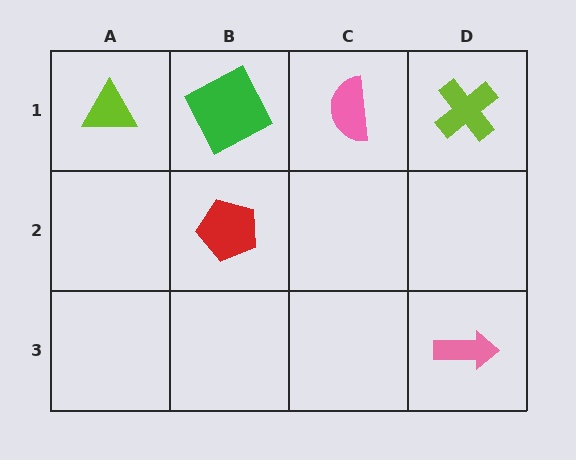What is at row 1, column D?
A lime cross.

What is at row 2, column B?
A red pentagon.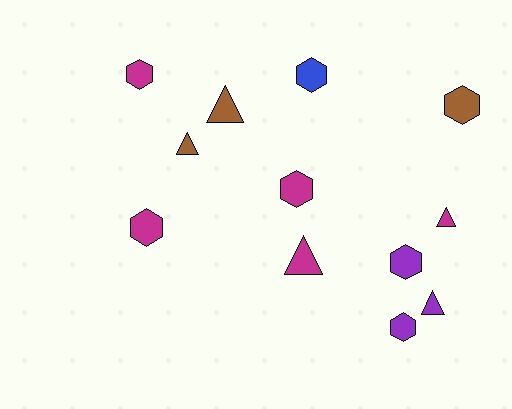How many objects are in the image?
There are 12 objects.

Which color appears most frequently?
Magenta, with 5 objects.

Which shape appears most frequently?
Hexagon, with 7 objects.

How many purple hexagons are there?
There are 2 purple hexagons.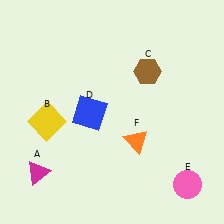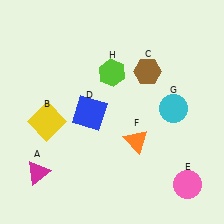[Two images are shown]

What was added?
A cyan circle (G), a lime hexagon (H) were added in Image 2.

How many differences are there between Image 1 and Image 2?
There are 2 differences between the two images.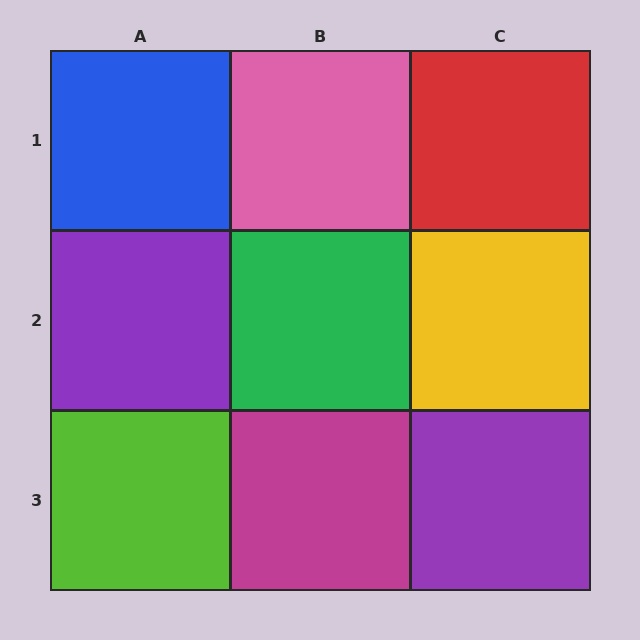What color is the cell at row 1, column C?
Red.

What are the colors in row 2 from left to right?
Purple, green, yellow.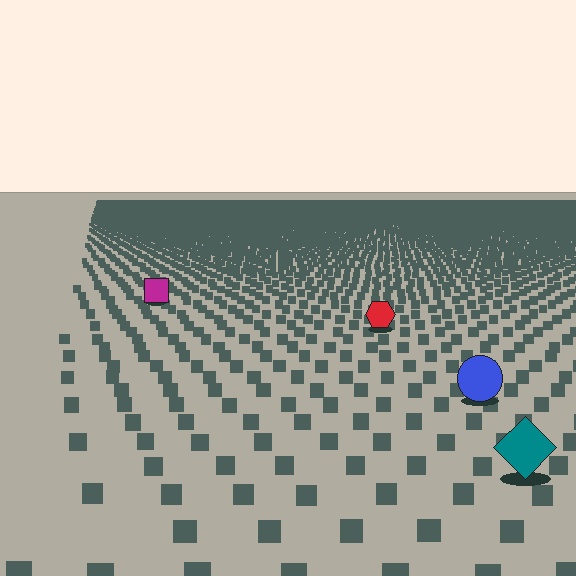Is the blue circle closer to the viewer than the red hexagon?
Yes. The blue circle is closer — you can tell from the texture gradient: the ground texture is coarser near it.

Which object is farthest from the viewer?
The magenta square is farthest from the viewer. It appears smaller and the ground texture around it is denser.